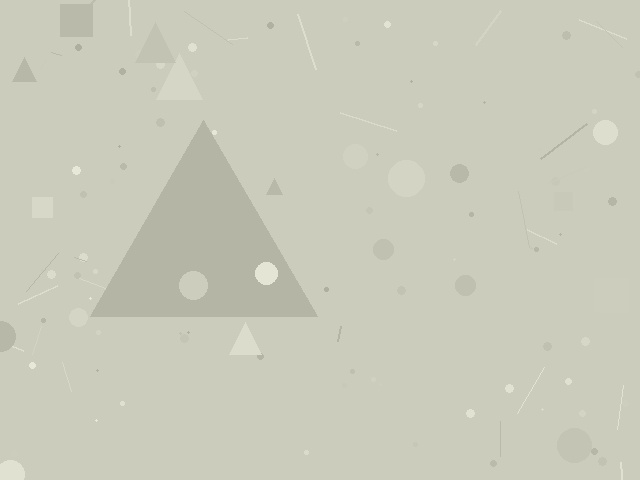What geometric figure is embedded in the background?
A triangle is embedded in the background.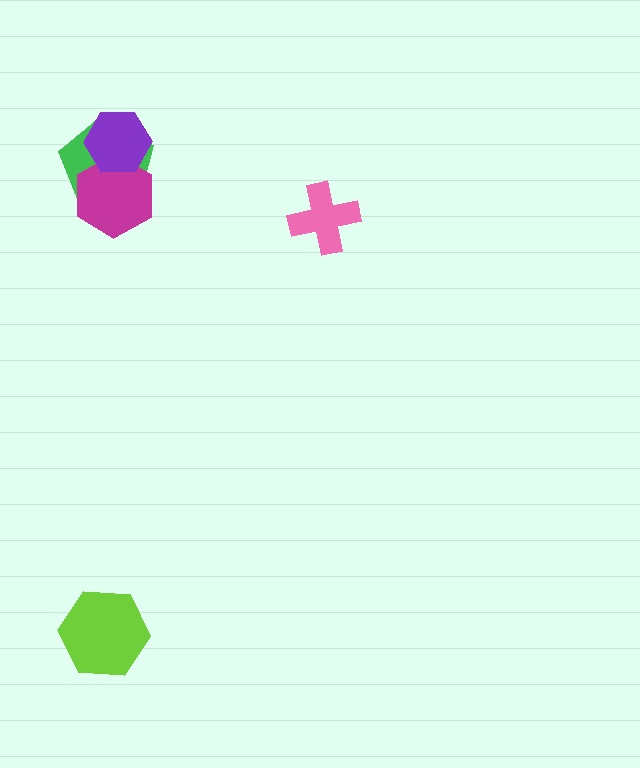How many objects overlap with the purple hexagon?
2 objects overlap with the purple hexagon.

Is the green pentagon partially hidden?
Yes, it is partially covered by another shape.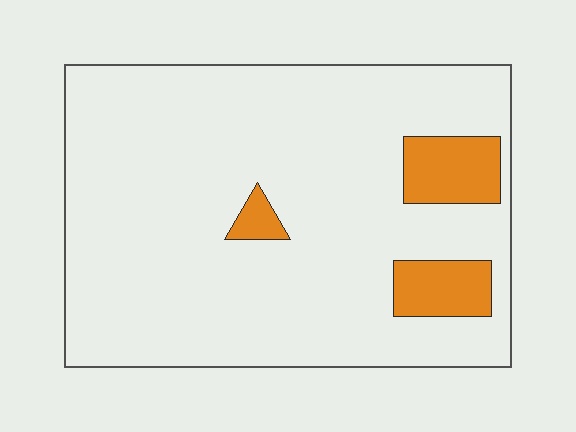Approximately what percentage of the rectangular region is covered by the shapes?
Approximately 10%.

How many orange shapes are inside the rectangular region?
3.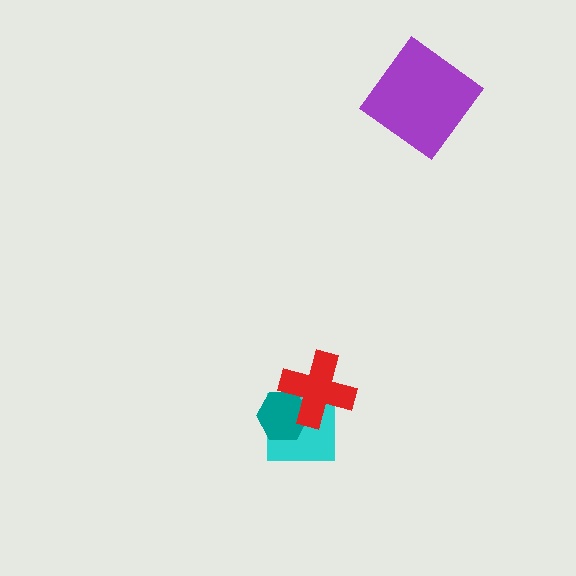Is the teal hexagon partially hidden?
Yes, it is partially covered by another shape.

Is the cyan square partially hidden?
Yes, it is partially covered by another shape.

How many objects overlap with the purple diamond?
0 objects overlap with the purple diamond.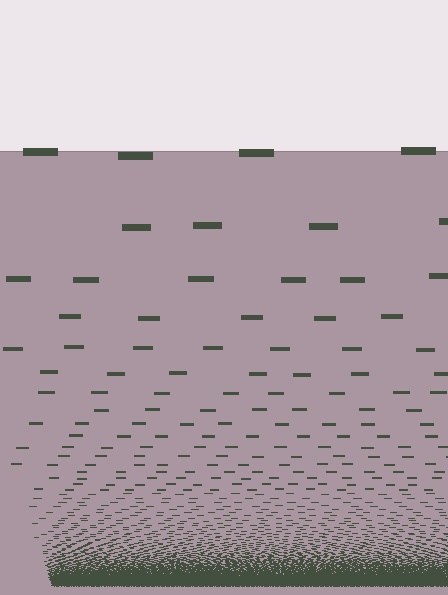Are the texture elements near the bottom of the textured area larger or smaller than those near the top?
Smaller. The gradient is inverted — elements near the bottom are smaller and denser.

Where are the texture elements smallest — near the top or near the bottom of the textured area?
Near the bottom.